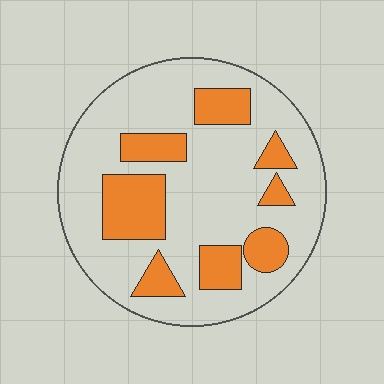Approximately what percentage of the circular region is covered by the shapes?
Approximately 25%.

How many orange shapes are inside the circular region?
8.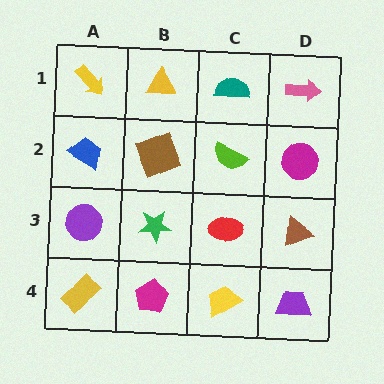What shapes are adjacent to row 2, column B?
A yellow triangle (row 1, column B), a green star (row 3, column B), a blue trapezoid (row 2, column A), a lime semicircle (row 2, column C).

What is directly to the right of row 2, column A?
A brown square.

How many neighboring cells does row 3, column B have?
4.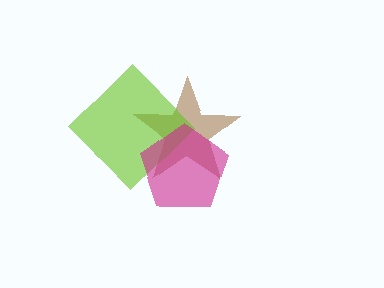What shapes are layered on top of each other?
The layered shapes are: a brown star, a lime diamond, a magenta pentagon.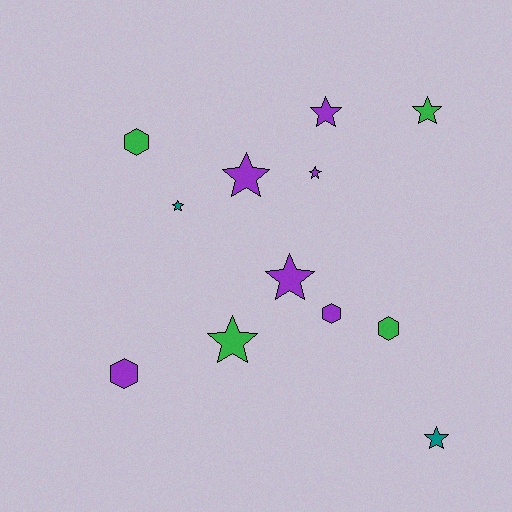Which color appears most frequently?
Purple, with 6 objects.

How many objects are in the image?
There are 12 objects.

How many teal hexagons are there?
There are no teal hexagons.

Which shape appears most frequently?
Star, with 8 objects.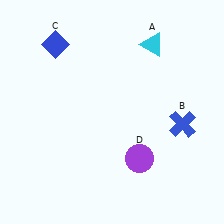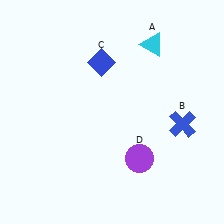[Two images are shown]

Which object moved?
The blue diamond (C) moved right.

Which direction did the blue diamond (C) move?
The blue diamond (C) moved right.